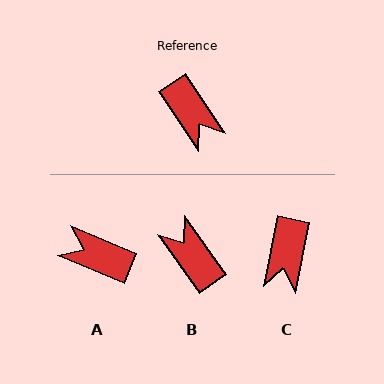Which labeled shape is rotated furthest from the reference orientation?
B, about 178 degrees away.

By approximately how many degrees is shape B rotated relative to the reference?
Approximately 178 degrees clockwise.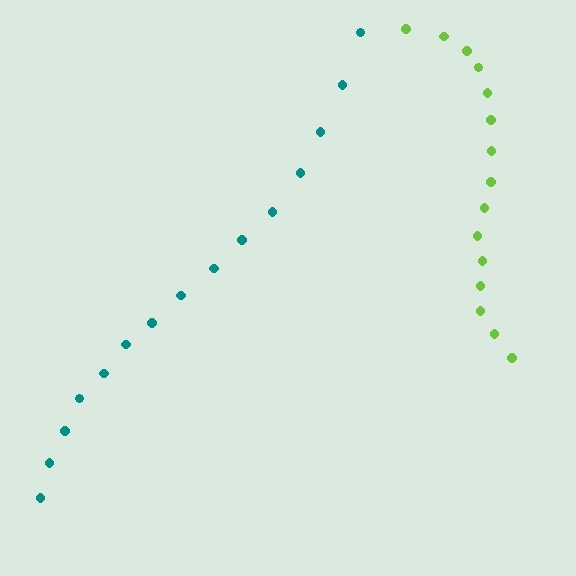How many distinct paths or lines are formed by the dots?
There are 2 distinct paths.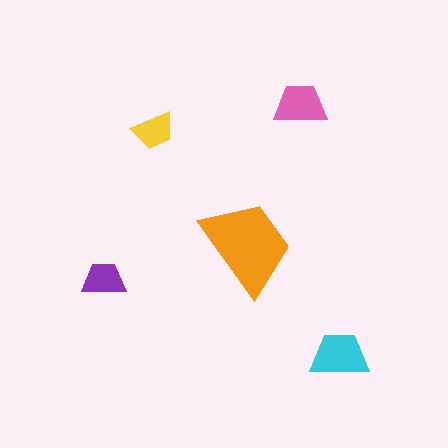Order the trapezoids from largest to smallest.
the orange one, the cyan one, the pink one, the purple one, the yellow one.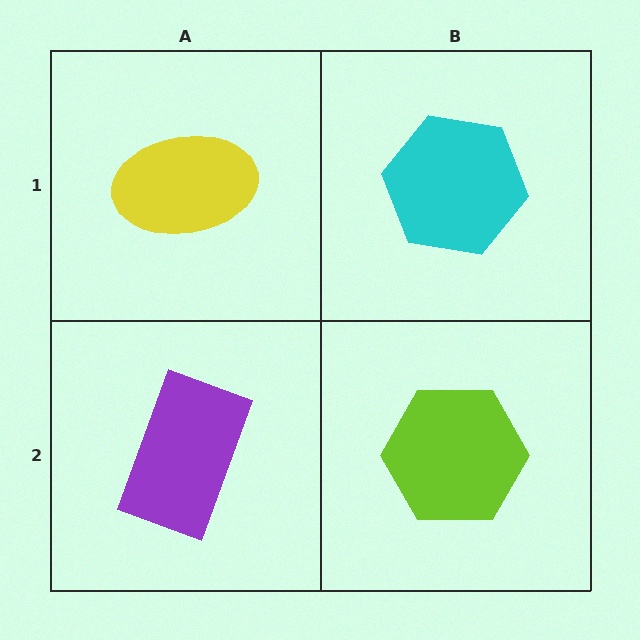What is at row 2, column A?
A purple rectangle.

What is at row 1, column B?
A cyan hexagon.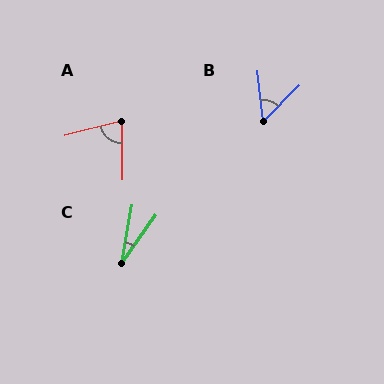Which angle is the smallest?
C, at approximately 25 degrees.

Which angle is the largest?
A, at approximately 76 degrees.